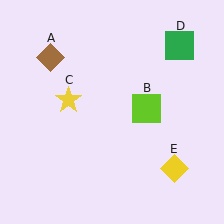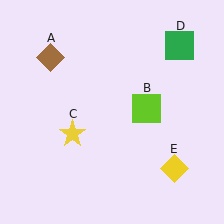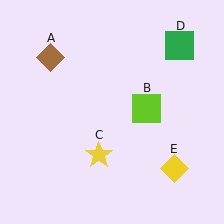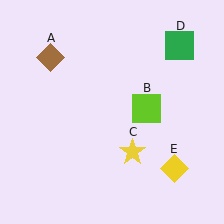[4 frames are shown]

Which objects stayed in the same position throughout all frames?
Brown diamond (object A) and lime square (object B) and green square (object D) and yellow diamond (object E) remained stationary.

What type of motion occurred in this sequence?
The yellow star (object C) rotated counterclockwise around the center of the scene.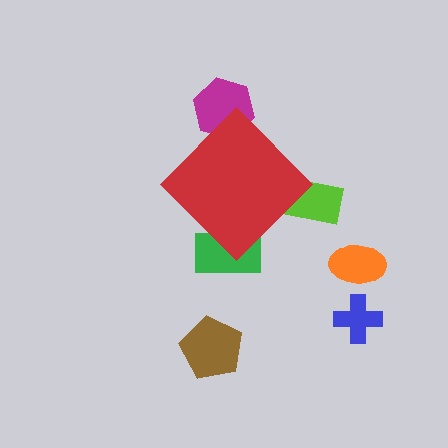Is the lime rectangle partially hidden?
Yes, the lime rectangle is partially hidden behind the red diamond.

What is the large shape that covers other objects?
A red diamond.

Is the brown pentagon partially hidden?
No, the brown pentagon is fully visible.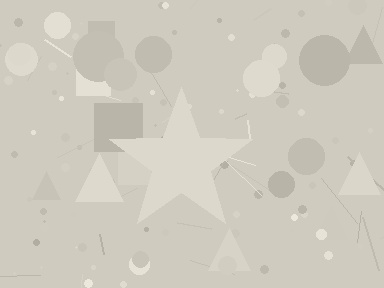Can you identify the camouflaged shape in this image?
The camouflaged shape is a star.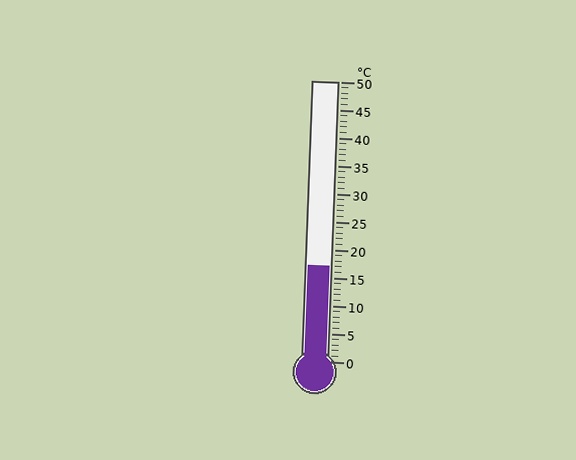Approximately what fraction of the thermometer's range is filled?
The thermometer is filled to approximately 35% of its range.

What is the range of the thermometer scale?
The thermometer scale ranges from 0°C to 50°C.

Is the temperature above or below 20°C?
The temperature is below 20°C.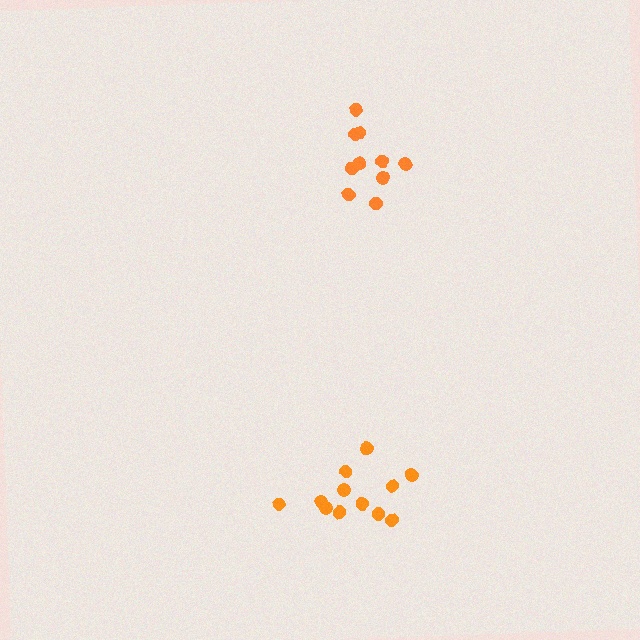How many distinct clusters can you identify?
There are 2 distinct clusters.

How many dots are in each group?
Group 1: 10 dots, Group 2: 12 dots (22 total).